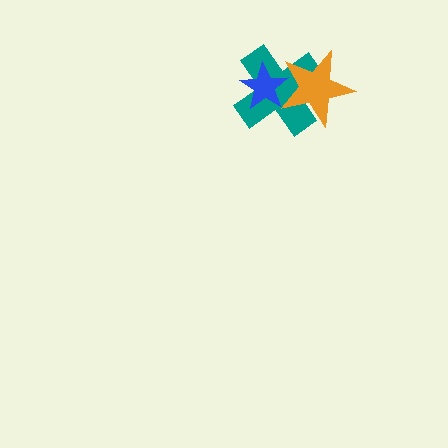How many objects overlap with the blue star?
2 objects overlap with the blue star.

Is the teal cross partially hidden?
Yes, it is partially covered by another shape.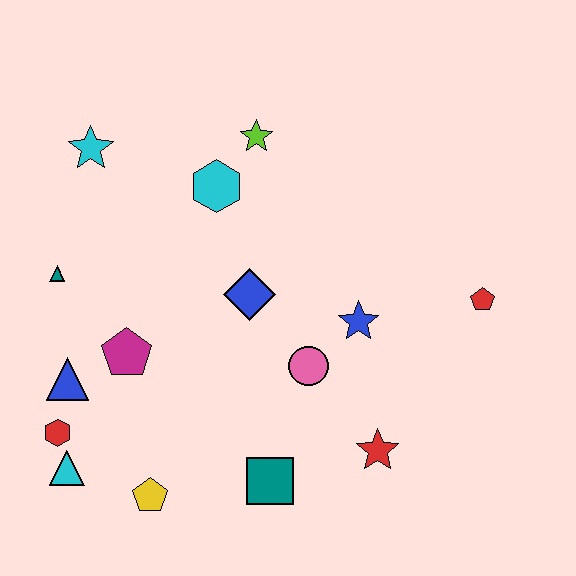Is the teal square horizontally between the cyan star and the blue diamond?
No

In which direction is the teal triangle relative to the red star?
The teal triangle is to the left of the red star.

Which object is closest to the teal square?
The red star is closest to the teal square.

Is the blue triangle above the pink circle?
No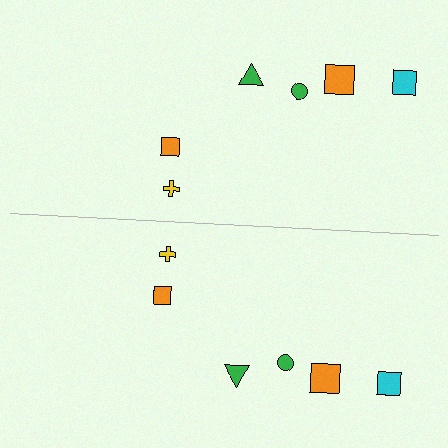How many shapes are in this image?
There are 12 shapes in this image.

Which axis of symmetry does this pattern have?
The pattern has a horizontal axis of symmetry running through the center of the image.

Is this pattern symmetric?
Yes, this pattern has bilateral (reflection) symmetry.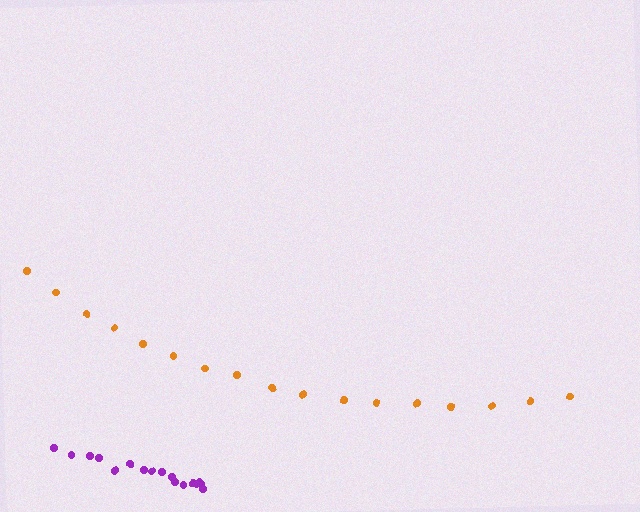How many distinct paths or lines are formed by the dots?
There are 2 distinct paths.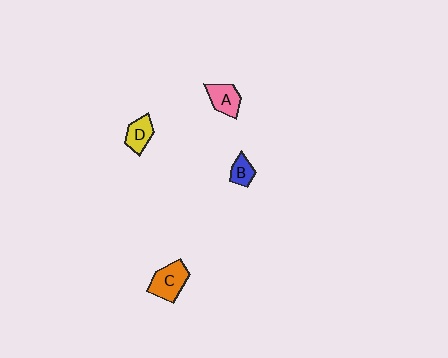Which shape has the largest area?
Shape C (orange).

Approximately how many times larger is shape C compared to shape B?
Approximately 1.9 times.